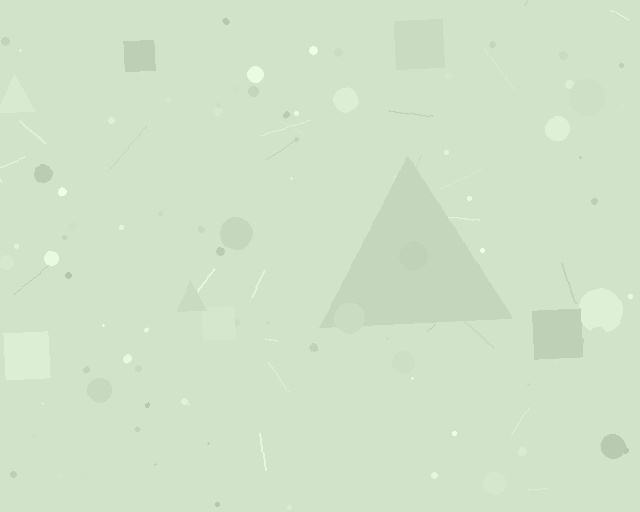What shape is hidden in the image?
A triangle is hidden in the image.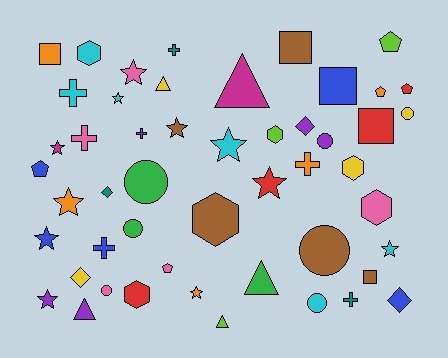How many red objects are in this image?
There are 4 red objects.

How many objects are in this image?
There are 50 objects.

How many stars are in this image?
There are 11 stars.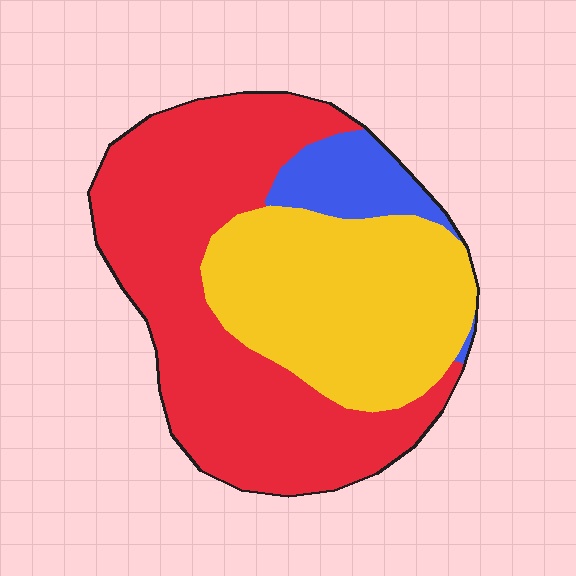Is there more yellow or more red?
Red.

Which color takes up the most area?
Red, at roughly 55%.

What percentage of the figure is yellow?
Yellow takes up between a quarter and a half of the figure.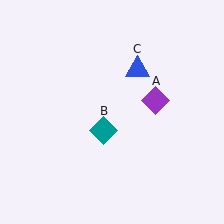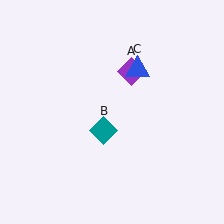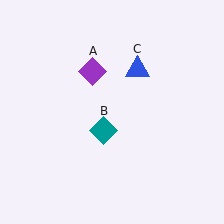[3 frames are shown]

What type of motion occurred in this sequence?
The purple diamond (object A) rotated counterclockwise around the center of the scene.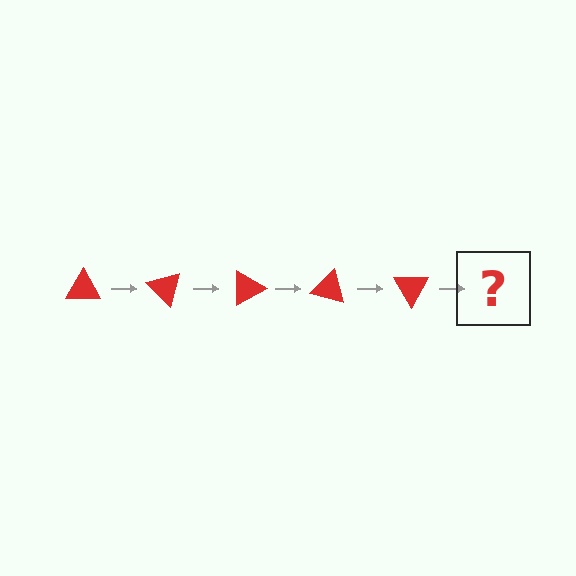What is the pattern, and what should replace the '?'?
The pattern is that the triangle rotates 45 degrees each step. The '?' should be a red triangle rotated 225 degrees.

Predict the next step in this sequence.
The next step is a red triangle rotated 225 degrees.